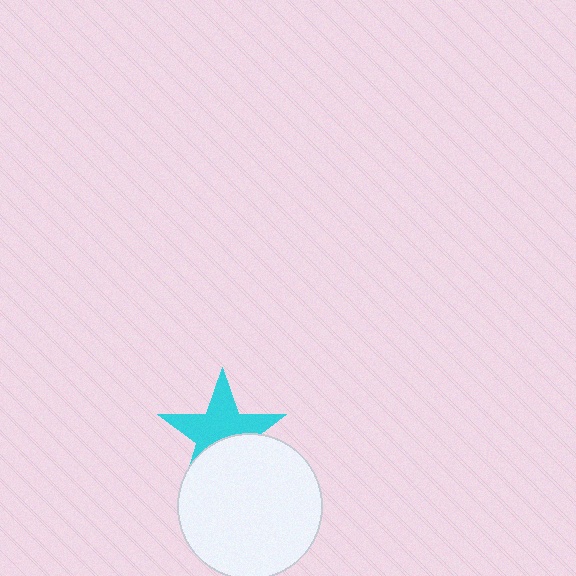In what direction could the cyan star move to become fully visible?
The cyan star could move up. That would shift it out from behind the white circle entirely.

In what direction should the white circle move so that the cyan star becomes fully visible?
The white circle should move down. That is the shortest direction to clear the overlap and leave the cyan star fully visible.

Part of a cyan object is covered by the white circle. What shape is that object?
It is a star.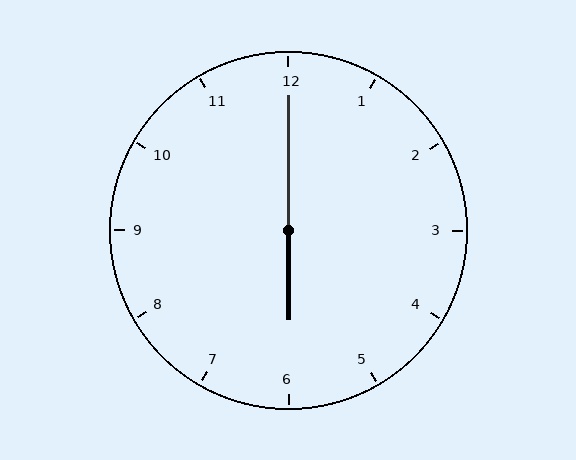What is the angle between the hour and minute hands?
Approximately 180 degrees.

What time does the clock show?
6:00.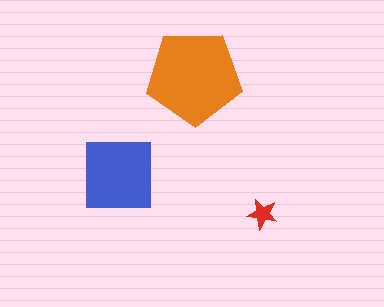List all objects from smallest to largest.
The red star, the blue square, the orange pentagon.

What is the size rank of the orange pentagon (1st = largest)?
1st.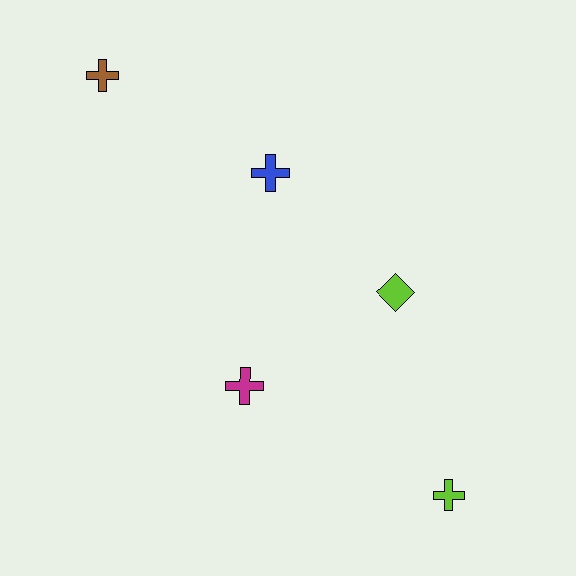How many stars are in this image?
There are no stars.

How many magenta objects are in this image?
There is 1 magenta object.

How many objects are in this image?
There are 5 objects.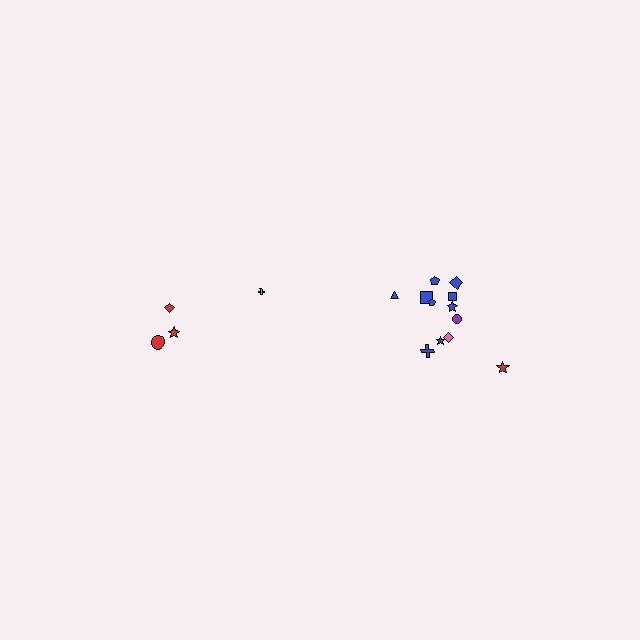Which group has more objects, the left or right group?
The right group.